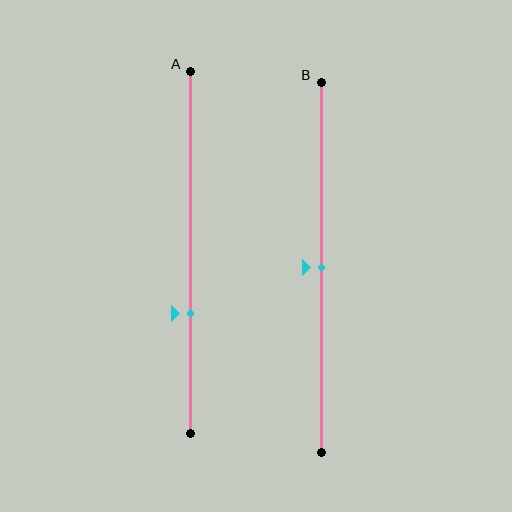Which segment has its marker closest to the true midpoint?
Segment B has its marker closest to the true midpoint.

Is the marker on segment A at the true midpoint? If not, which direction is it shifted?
No, the marker on segment A is shifted downward by about 17% of the segment length.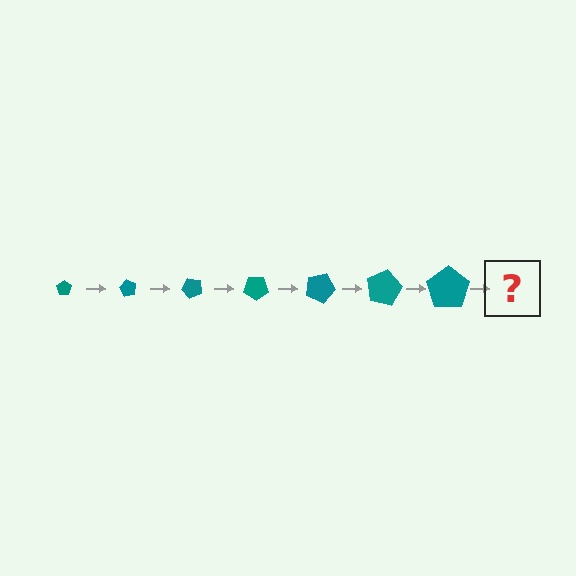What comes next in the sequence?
The next element should be a pentagon, larger than the previous one and rotated 420 degrees from the start.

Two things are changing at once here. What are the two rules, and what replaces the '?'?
The two rules are that the pentagon grows larger each step and it rotates 60 degrees each step. The '?' should be a pentagon, larger than the previous one and rotated 420 degrees from the start.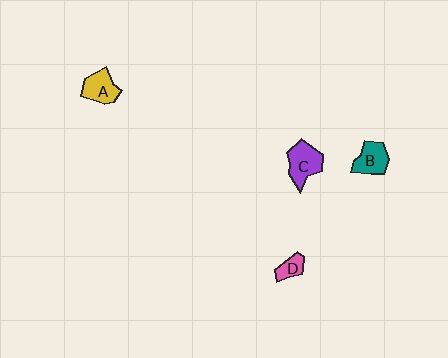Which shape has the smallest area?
Shape D (pink).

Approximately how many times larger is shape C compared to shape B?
Approximately 1.2 times.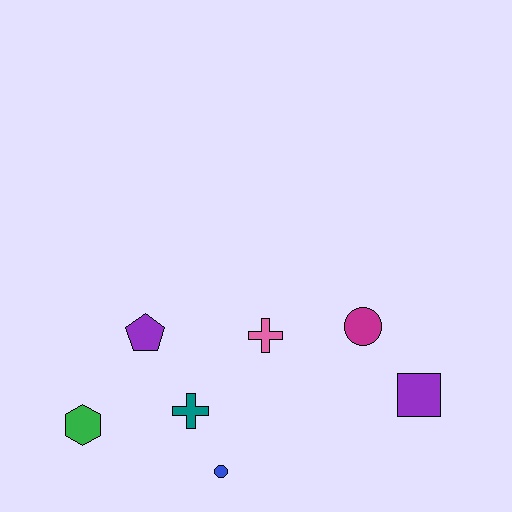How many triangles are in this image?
There are no triangles.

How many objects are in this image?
There are 7 objects.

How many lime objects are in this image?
There are no lime objects.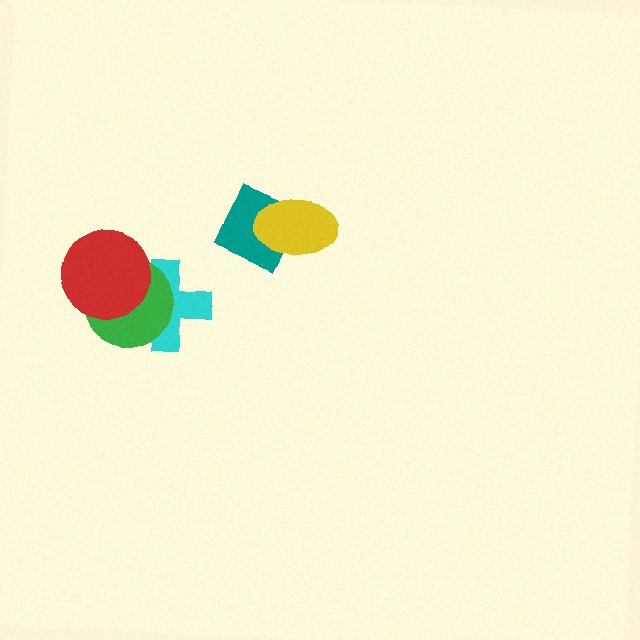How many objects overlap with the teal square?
1 object overlaps with the teal square.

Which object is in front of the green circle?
The red circle is in front of the green circle.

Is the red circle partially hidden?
No, no other shape covers it.